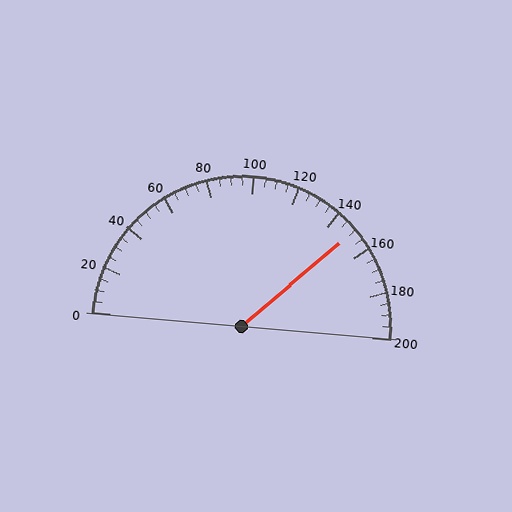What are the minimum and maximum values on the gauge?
The gauge ranges from 0 to 200.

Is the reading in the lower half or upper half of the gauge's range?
The reading is in the upper half of the range (0 to 200).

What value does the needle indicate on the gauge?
The needle indicates approximately 150.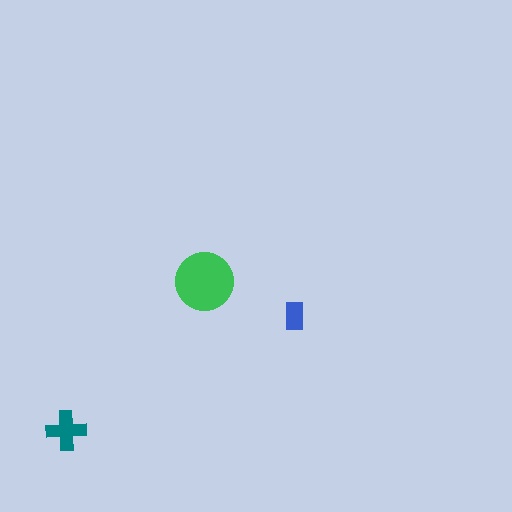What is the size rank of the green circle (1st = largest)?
1st.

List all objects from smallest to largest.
The blue rectangle, the teal cross, the green circle.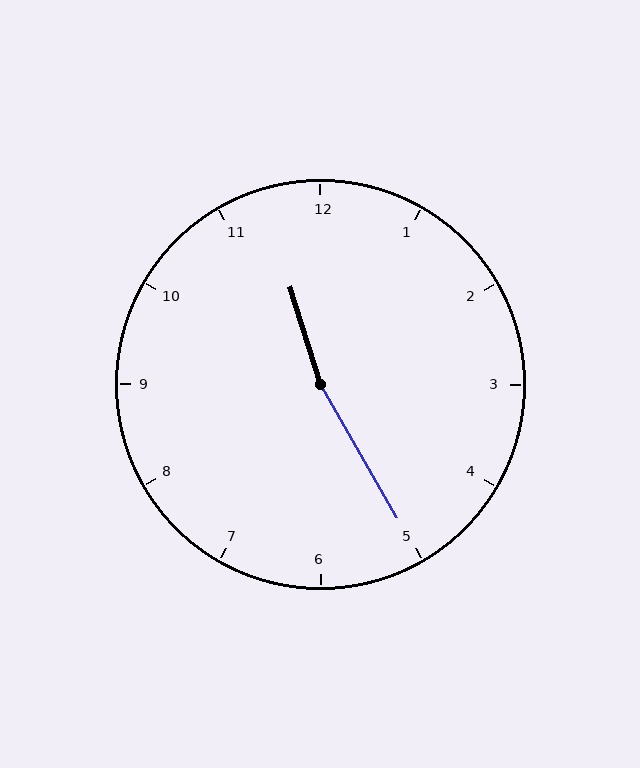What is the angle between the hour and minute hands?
Approximately 168 degrees.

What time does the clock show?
11:25.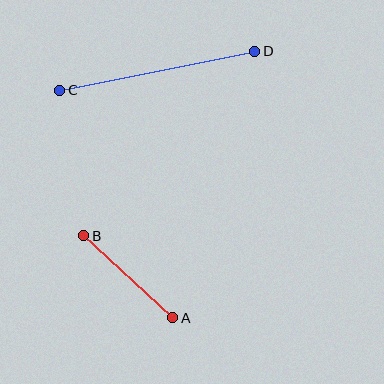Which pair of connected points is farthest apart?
Points C and D are farthest apart.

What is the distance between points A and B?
The distance is approximately 121 pixels.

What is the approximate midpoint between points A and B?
The midpoint is at approximately (128, 277) pixels.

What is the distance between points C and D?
The distance is approximately 199 pixels.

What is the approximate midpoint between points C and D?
The midpoint is at approximately (157, 71) pixels.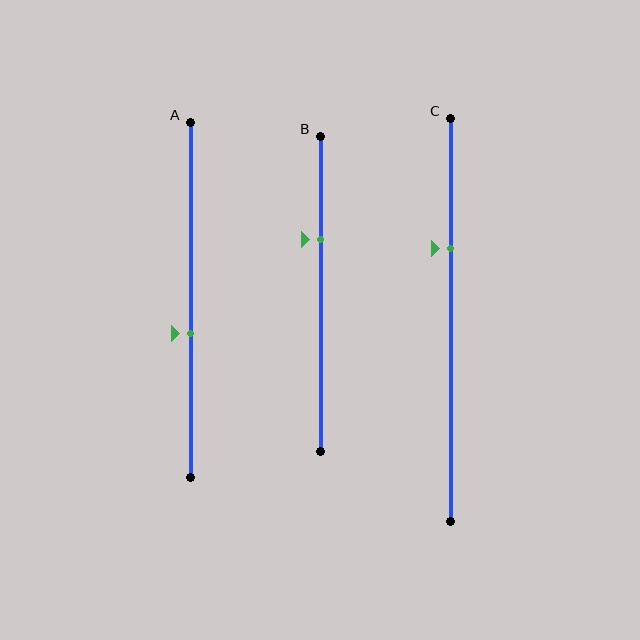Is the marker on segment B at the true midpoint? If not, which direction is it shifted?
No, the marker on segment B is shifted upward by about 17% of the segment length.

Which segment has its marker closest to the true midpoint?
Segment A has its marker closest to the true midpoint.